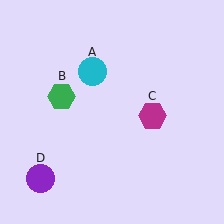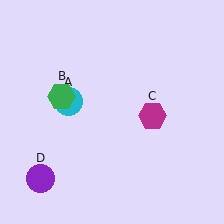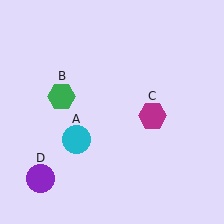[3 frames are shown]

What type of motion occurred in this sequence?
The cyan circle (object A) rotated counterclockwise around the center of the scene.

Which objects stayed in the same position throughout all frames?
Green hexagon (object B) and magenta hexagon (object C) and purple circle (object D) remained stationary.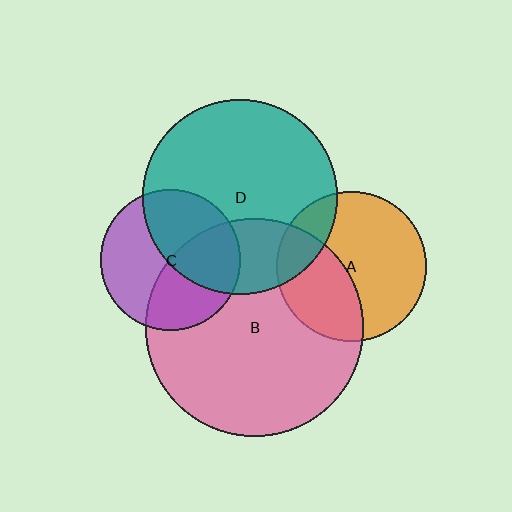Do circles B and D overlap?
Yes.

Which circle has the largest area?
Circle B (pink).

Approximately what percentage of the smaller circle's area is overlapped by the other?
Approximately 30%.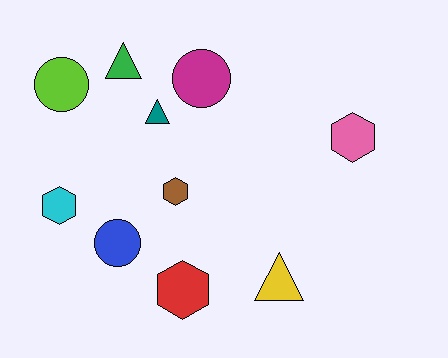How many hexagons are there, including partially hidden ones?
There are 4 hexagons.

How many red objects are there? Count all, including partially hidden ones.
There is 1 red object.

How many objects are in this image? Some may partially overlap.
There are 10 objects.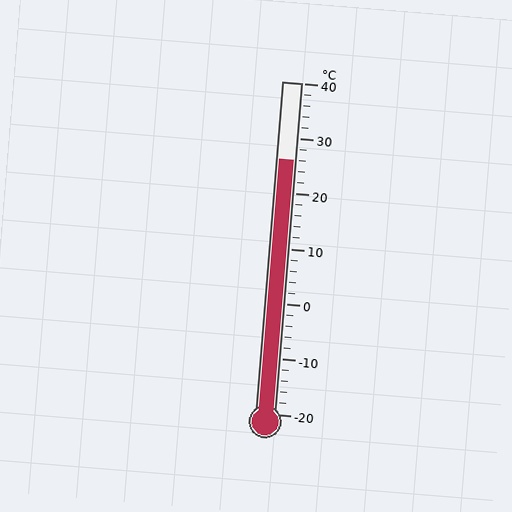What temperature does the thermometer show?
The thermometer shows approximately 26°C.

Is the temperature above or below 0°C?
The temperature is above 0°C.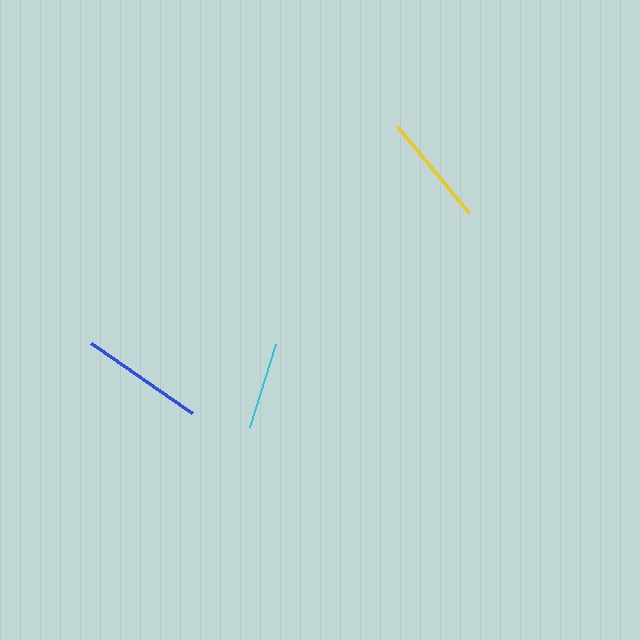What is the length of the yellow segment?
The yellow segment is approximately 114 pixels long.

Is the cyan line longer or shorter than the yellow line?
The yellow line is longer than the cyan line.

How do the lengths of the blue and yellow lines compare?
The blue and yellow lines are approximately the same length.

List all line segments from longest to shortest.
From longest to shortest: blue, yellow, cyan.